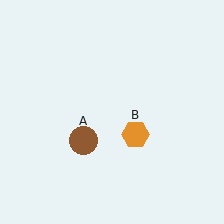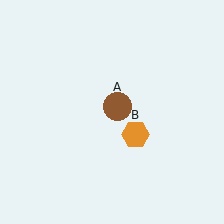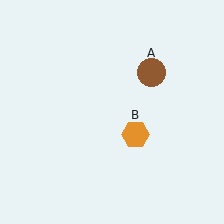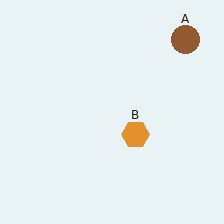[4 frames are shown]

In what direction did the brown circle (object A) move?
The brown circle (object A) moved up and to the right.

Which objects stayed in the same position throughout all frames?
Orange hexagon (object B) remained stationary.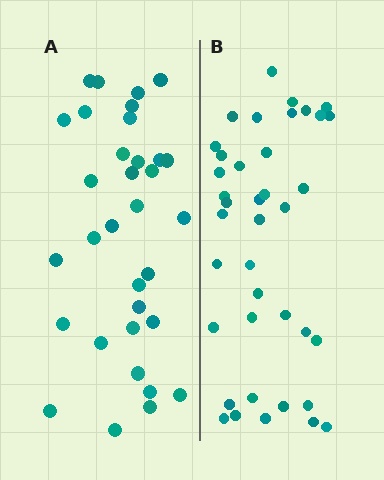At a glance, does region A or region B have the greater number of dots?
Region B (the right region) has more dots.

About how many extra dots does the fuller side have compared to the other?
Region B has about 6 more dots than region A.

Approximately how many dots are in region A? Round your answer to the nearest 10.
About 30 dots. (The exact count is 33, which rounds to 30.)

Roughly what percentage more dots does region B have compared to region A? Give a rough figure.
About 20% more.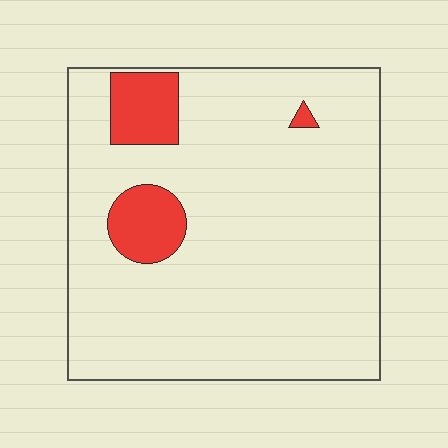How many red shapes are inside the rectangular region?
3.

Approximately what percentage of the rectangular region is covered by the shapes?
Approximately 10%.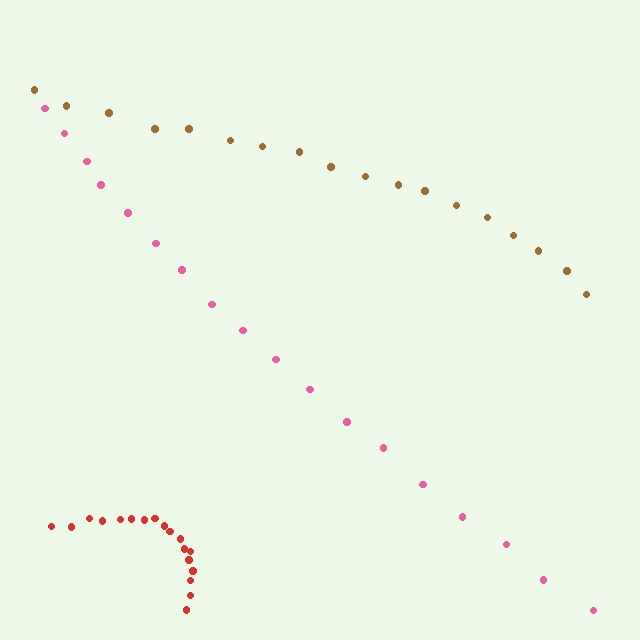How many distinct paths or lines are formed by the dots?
There are 3 distinct paths.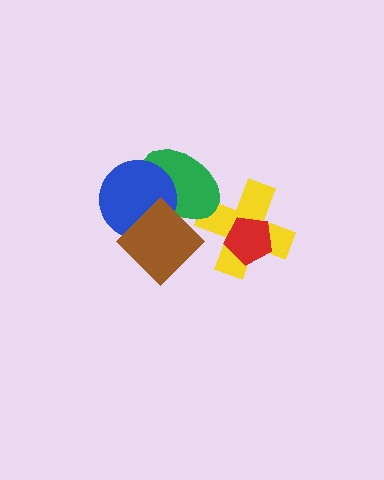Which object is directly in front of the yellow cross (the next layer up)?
The green ellipse is directly in front of the yellow cross.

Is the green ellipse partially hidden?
Yes, it is partially covered by another shape.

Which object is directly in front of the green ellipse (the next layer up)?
The blue circle is directly in front of the green ellipse.